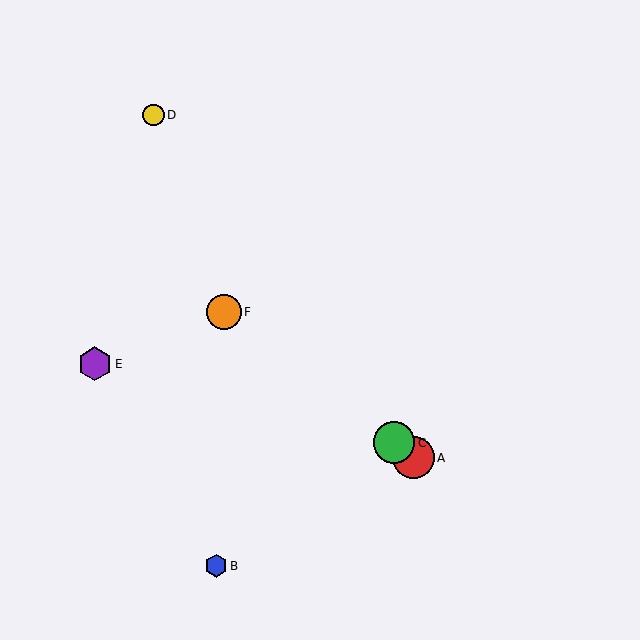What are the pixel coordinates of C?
Object C is at (394, 443).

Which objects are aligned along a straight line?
Objects A, C, F are aligned along a straight line.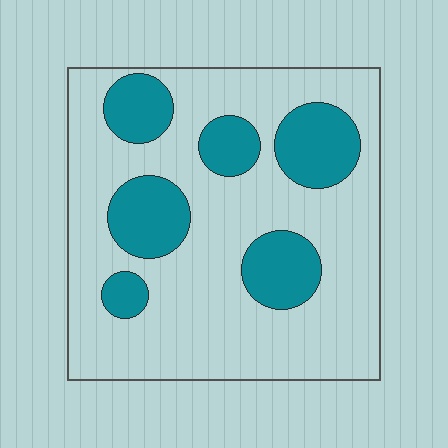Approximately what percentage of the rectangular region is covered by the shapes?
Approximately 25%.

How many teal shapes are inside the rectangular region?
6.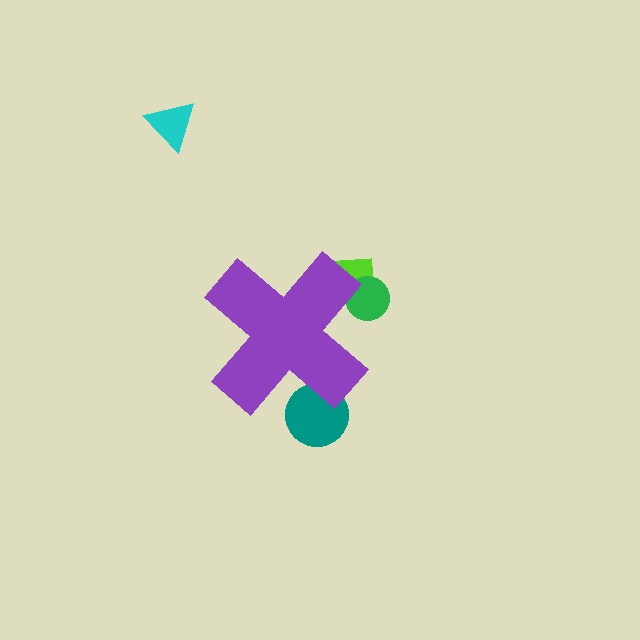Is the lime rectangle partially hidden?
Yes, the lime rectangle is partially hidden behind the purple cross.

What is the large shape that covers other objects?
A purple cross.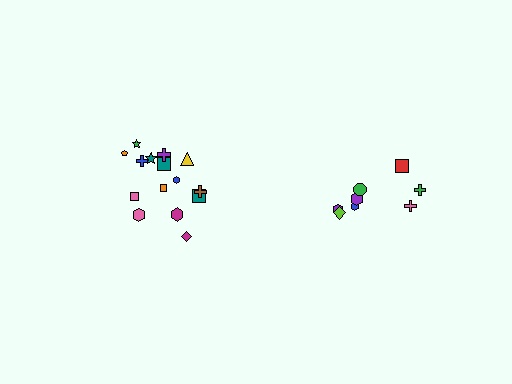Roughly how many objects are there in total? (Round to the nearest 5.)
Roughly 25 objects in total.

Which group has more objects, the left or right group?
The left group.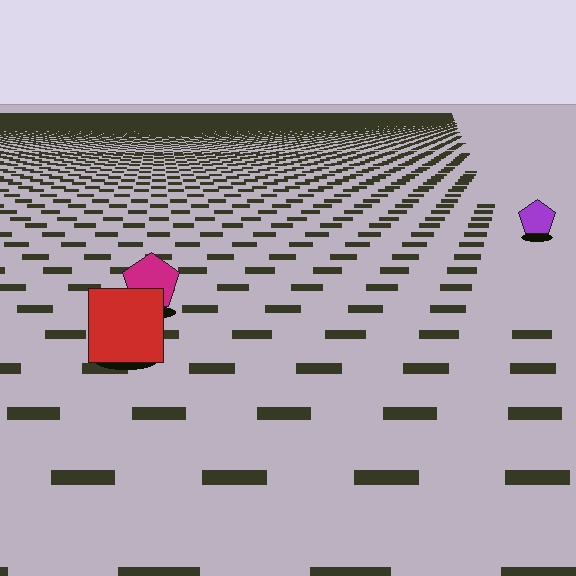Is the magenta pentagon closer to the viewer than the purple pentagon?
Yes. The magenta pentagon is closer — you can tell from the texture gradient: the ground texture is coarser near it.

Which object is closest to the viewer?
The red square is closest. The texture marks near it are larger and more spread out.